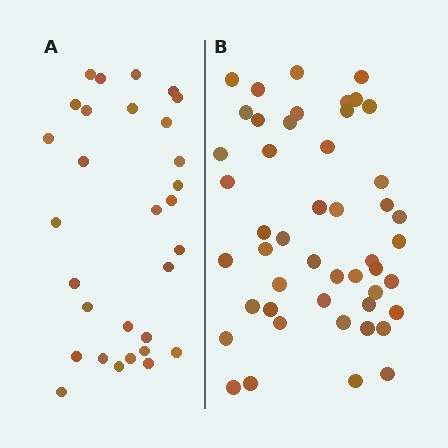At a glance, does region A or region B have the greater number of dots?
Region B (the right region) has more dots.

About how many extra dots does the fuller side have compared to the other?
Region B has approximately 20 more dots than region A.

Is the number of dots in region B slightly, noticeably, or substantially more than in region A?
Region B has substantially more. The ratio is roughly 1.6 to 1.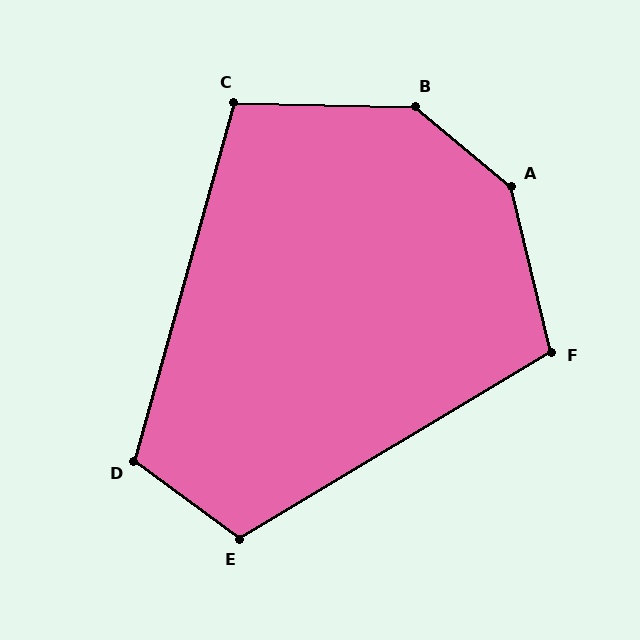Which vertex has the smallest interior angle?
C, at approximately 104 degrees.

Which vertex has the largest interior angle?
A, at approximately 143 degrees.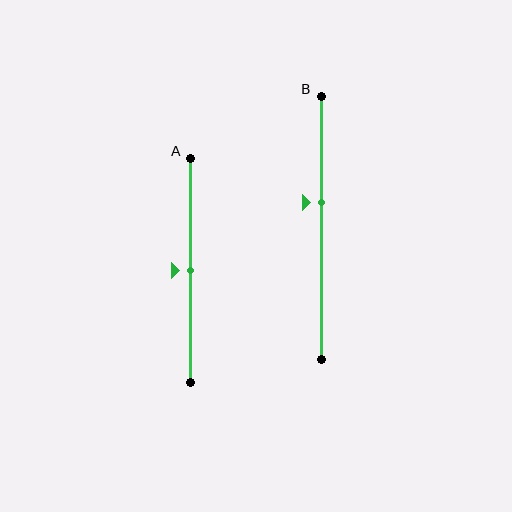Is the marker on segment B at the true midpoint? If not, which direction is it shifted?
No, the marker on segment B is shifted upward by about 10% of the segment length.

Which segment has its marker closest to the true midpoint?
Segment A has its marker closest to the true midpoint.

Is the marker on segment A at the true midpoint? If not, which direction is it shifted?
Yes, the marker on segment A is at the true midpoint.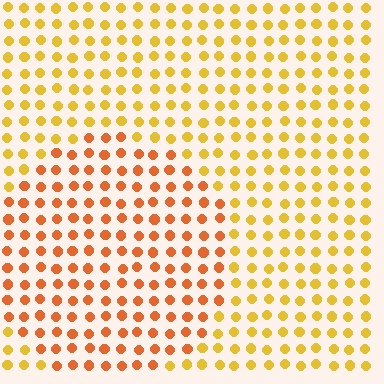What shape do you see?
I see a circle.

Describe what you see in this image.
The image is filled with small yellow elements in a uniform arrangement. A circle-shaped region is visible where the elements are tinted to a slightly different hue, forming a subtle color boundary.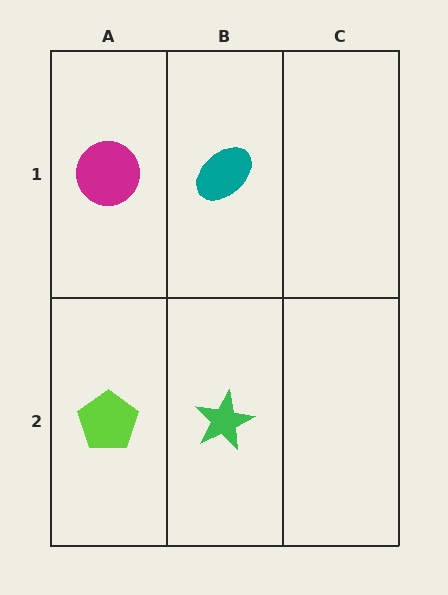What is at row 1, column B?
A teal ellipse.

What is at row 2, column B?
A green star.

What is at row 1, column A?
A magenta circle.